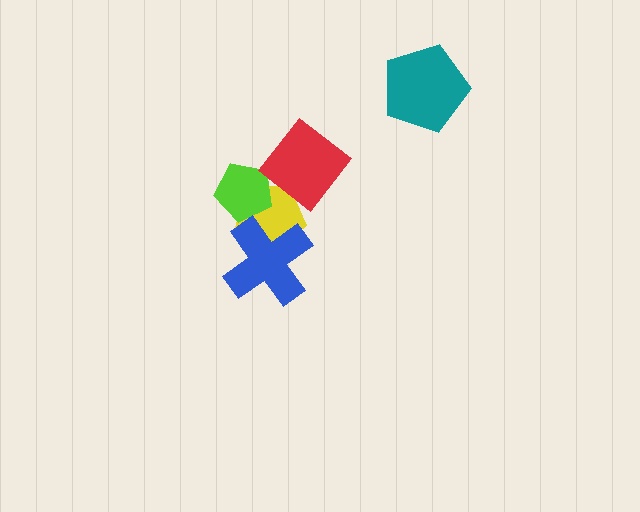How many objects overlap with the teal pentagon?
0 objects overlap with the teal pentagon.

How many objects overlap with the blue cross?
1 object overlaps with the blue cross.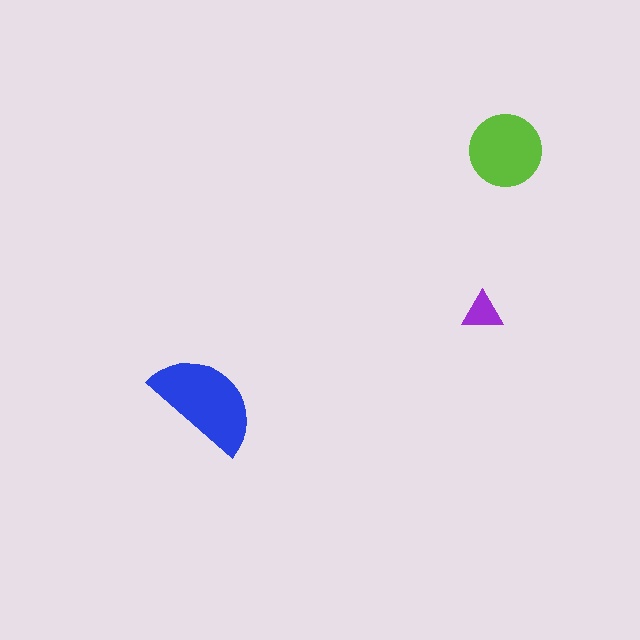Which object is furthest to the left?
The blue semicircle is leftmost.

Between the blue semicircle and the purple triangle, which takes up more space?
The blue semicircle.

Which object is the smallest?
The purple triangle.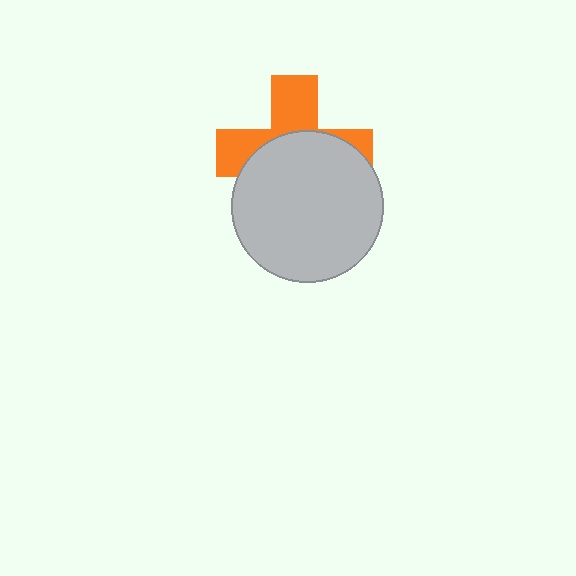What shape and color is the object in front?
The object in front is a light gray circle.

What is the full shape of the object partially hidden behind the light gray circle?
The partially hidden object is an orange cross.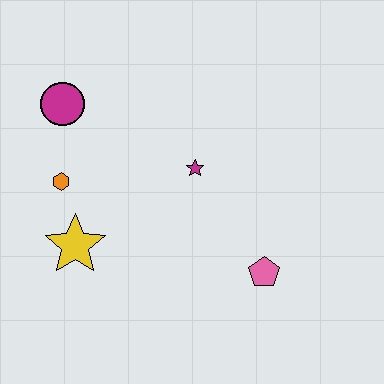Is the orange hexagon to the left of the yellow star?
Yes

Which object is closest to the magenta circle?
The orange hexagon is closest to the magenta circle.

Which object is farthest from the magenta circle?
The pink pentagon is farthest from the magenta circle.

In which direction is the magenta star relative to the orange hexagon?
The magenta star is to the right of the orange hexagon.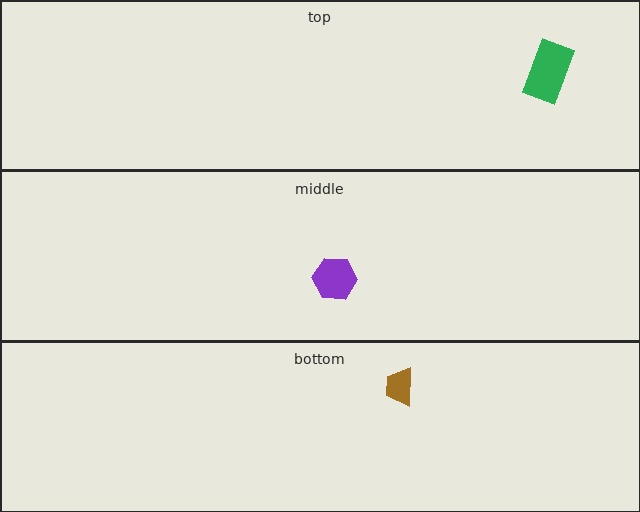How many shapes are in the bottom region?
1.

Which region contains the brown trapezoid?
The bottom region.